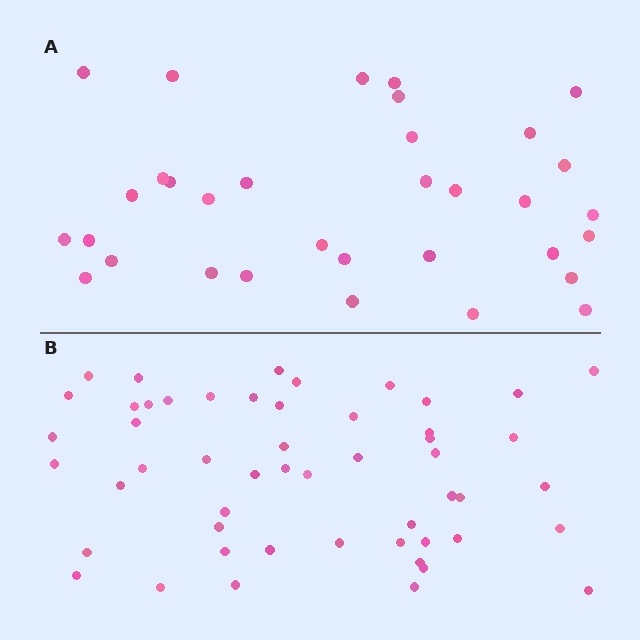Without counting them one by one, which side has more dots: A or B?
Region B (the bottom region) has more dots.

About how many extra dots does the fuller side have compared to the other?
Region B has approximately 20 more dots than region A.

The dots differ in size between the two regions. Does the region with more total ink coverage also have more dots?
No. Region A has more total ink coverage because its dots are larger, but region B actually contains more individual dots. Total area can be misleading — the number of items is what matters here.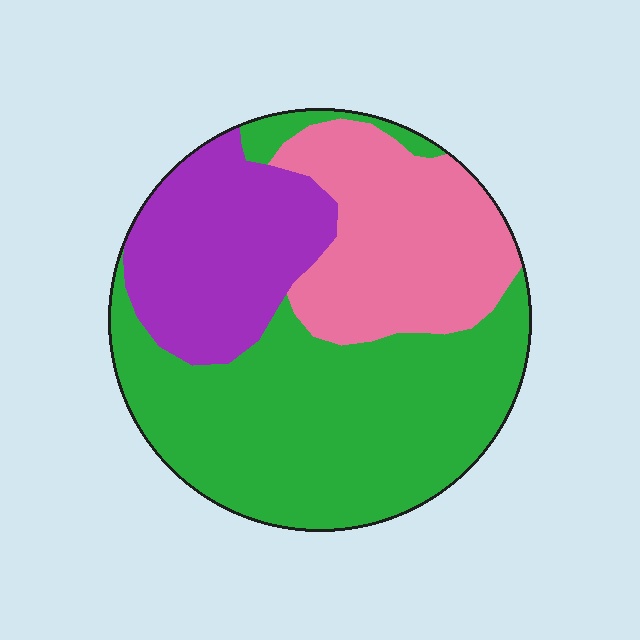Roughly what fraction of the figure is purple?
Purple covers about 25% of the figure.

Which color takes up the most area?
Green, at roughly 50%.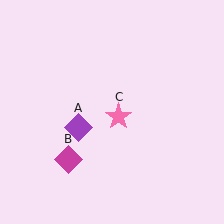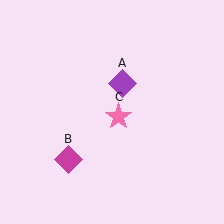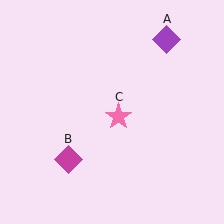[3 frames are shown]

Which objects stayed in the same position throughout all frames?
Magenta diamond (object B) and pink star (object C) remained stationary.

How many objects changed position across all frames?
1 object changed position: purple diamond (object A).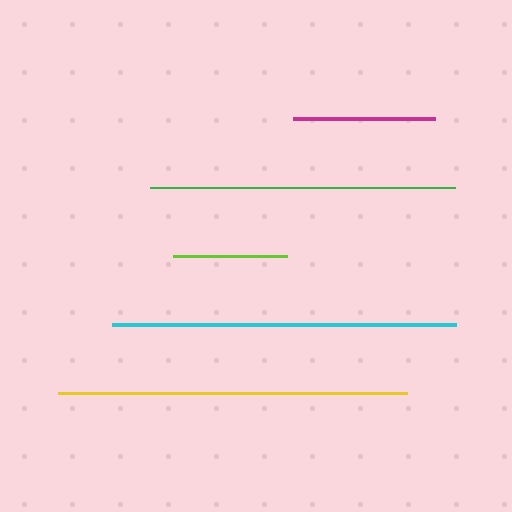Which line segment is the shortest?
The lime line is the shortest at approximately 114 pixels.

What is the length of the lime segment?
The lime segment is approximately 114 pixels long.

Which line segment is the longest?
The yellow line is the longest at approximately 349 pixels.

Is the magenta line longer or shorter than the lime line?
The magenta line is longer than the lime line.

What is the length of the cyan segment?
The cyan segment is approximately 344 pixels long.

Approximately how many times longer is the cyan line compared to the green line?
The cyan line is approximately 1.1 times the length of the green line.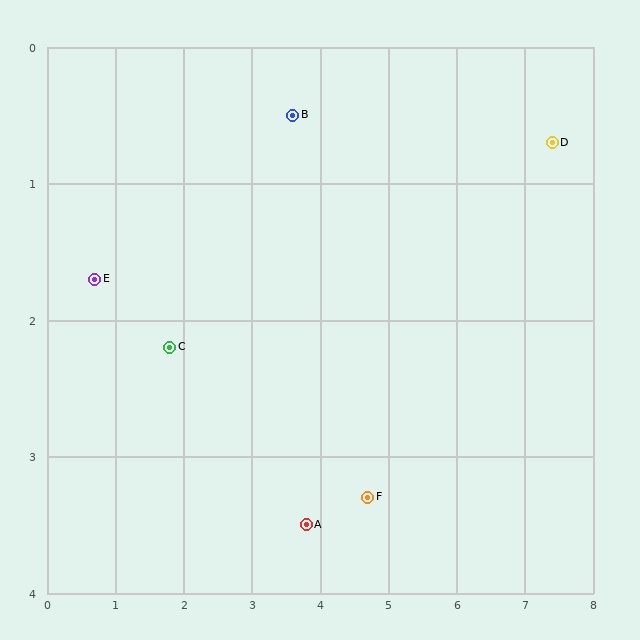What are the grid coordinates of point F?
Point F is at approximately (4.7, 3.3).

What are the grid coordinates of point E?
Point E is at approximately (0.7, 1.7).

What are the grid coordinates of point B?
Point B is at approximately (3.6, 0.5).